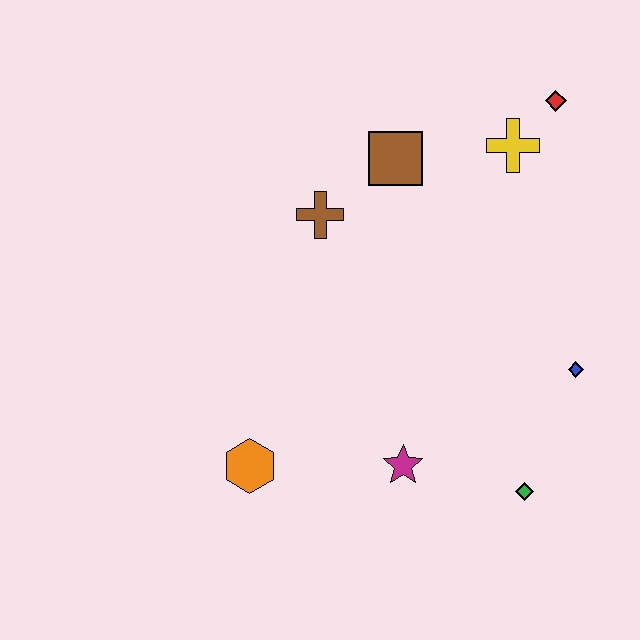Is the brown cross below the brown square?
Yes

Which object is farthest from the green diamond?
The red diamond is farthest from the green diamond.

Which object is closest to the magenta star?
The green diamond is closest to the magenta star.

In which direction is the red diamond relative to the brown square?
The red diamond is to the right of the brown square.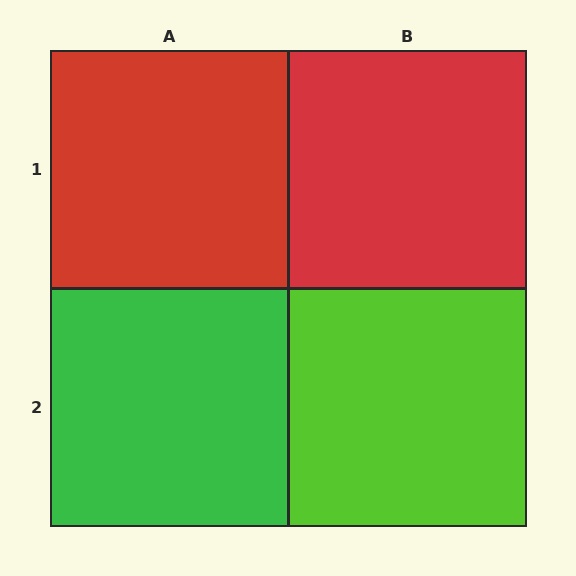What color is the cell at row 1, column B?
Red.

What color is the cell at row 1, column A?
Red.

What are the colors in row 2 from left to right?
Green, lime.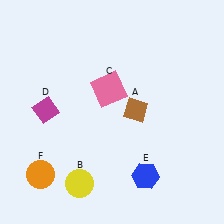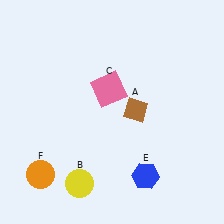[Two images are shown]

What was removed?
The magenta diamond (D) was removed in Image 2.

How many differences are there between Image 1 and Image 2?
There is 1 difference between the two images.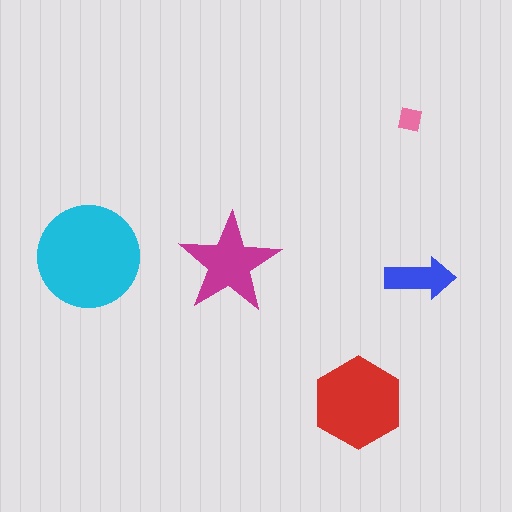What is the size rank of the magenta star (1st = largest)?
3rd.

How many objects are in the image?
There are 5 objects in the image.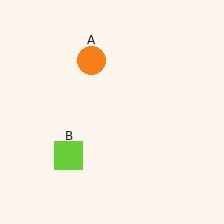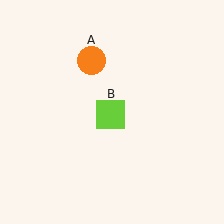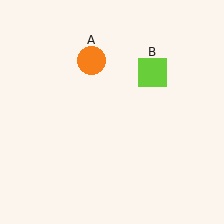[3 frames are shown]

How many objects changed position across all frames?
1 object changed position: lime square (object B).